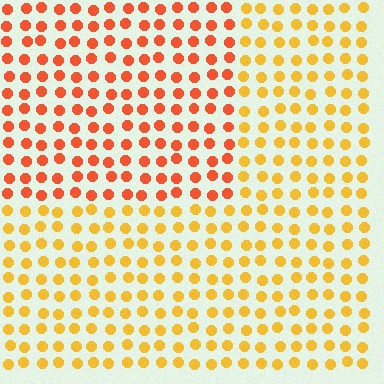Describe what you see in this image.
The image is filled with small yellow elements in a uniform arrangement. A rectangle-shaped region is visible where the elements are tinted to a slightly different hue, forming a subtle color boundary.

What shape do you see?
I see a rectangle.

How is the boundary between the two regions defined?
The boundary is defined purely by a slight shift in hue (about 33 degrees). Spacing, size, and orientation are identical on both sides.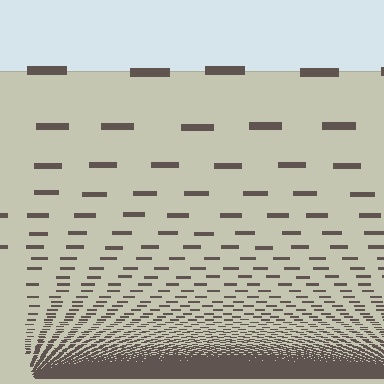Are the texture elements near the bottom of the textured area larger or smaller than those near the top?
Smaller. The gradient is inverted — elements near the bottom are smaller and denser.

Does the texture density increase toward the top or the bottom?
Density increases toward the bottom.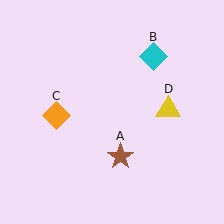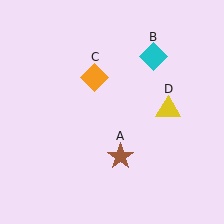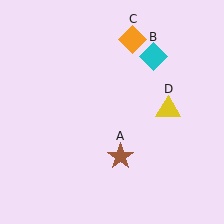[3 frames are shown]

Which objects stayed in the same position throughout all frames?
Brown star (object A) and cyan diamond (object B) and yellow triangle (object D) remained stationary.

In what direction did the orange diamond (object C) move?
The orange diamond (object C) moved up and to the right.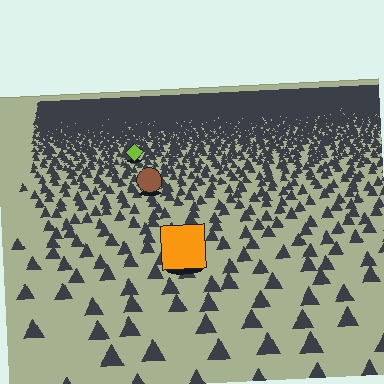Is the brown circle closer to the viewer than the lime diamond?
Yes. The brown circle is closer — you can tell from the texture gradient: the ground texture is coarser near it.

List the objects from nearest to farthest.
From nearest to farthest: the orange square, the brown circle, the lime diamond.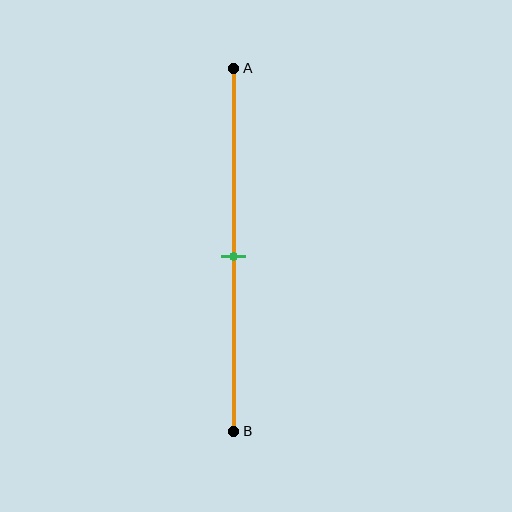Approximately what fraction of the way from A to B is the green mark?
The green mark is approximately 50% of the way from A to B.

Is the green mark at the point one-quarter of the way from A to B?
No, the mark is at about 50% from A, not at the 25% one-quarter point.